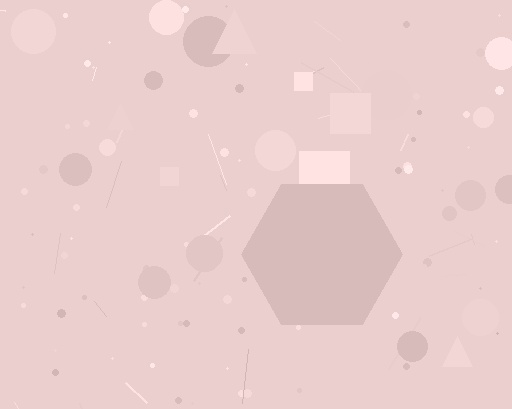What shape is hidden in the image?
A hexagon is hidden in the image.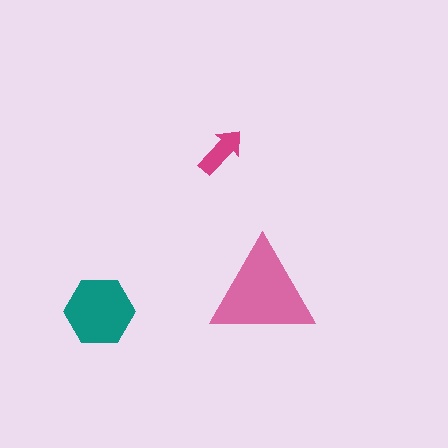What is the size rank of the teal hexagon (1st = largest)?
2nd.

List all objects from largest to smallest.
The pink triangle, the teal hexagon, the magenta arrow.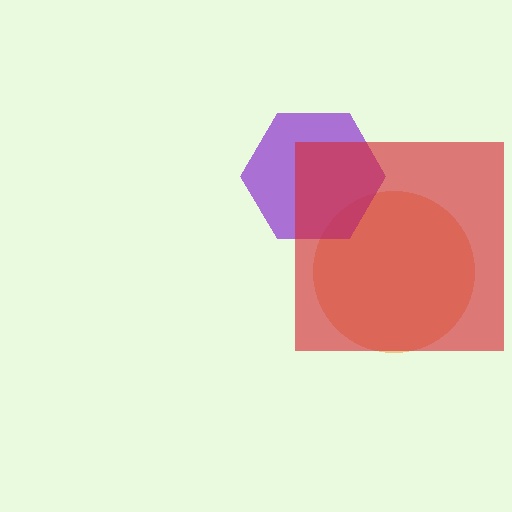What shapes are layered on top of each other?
The layered shapes are: an orange circle, a purple hexagon, a red square.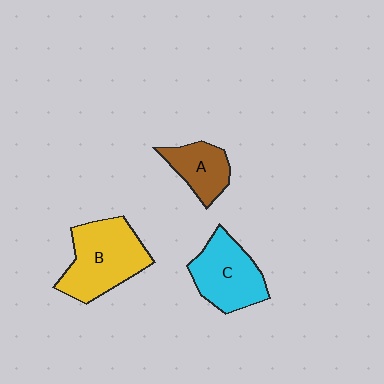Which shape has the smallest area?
Shape A (brown).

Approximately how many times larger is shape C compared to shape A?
Approximately 1.5 times.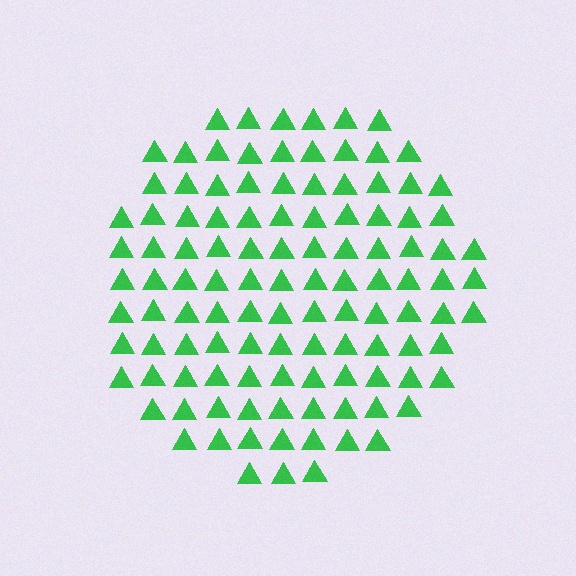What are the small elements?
The small elements are triangles.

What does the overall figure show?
The overall figure shows a circle.